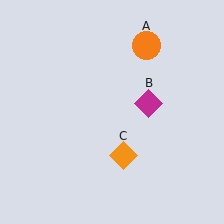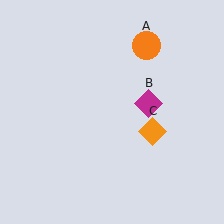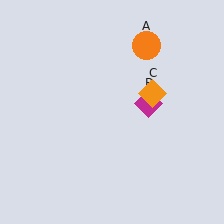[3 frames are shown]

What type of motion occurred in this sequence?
The orange diamond (object C) rotated counterclockwise around the center of the scene.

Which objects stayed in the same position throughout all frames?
Orange circle (object A) and magenta diamond (object B) remained stationary.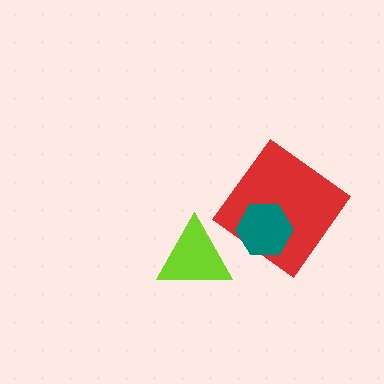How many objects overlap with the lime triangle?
0 objects overlap with the lime triangle.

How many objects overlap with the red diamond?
1 object overlaps with the red diamond.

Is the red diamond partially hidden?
Yes, it is partially covered by another shape.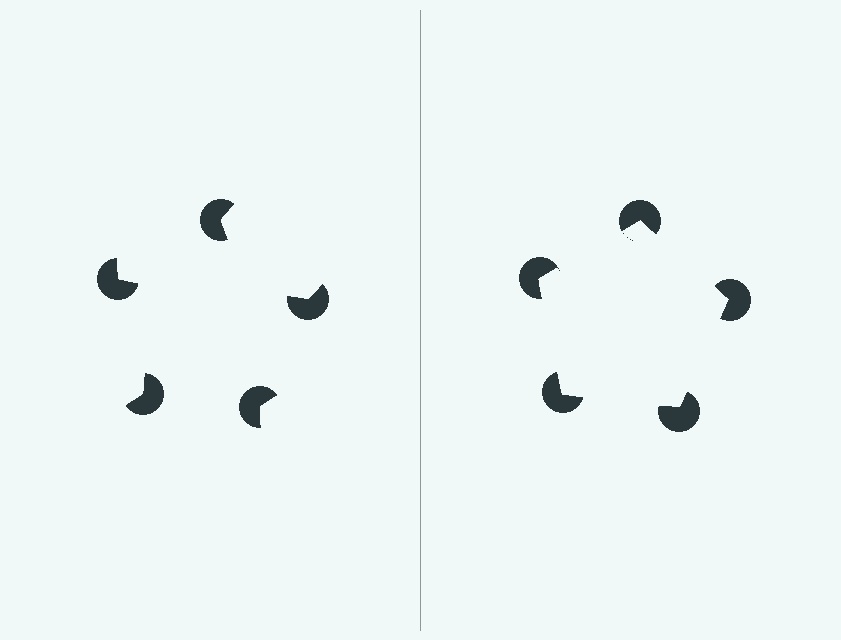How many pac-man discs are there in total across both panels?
10 — 5 on each side.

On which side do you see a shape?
An illusory pentagon appears on the right side. On the left side the wedge cuts are rotated, so no coherent shape forms.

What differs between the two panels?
The pac-man discs are positioned identically on both sides; only the wedge orientations differ. On the right they align to a pentagon; on the left they are misaligned.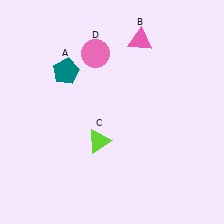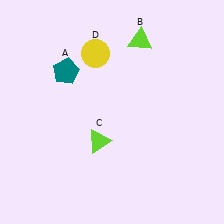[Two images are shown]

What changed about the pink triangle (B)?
In Image 1, B is pink. In Image 2, it changed to lime.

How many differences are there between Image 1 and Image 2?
There are 2 differences between the two images.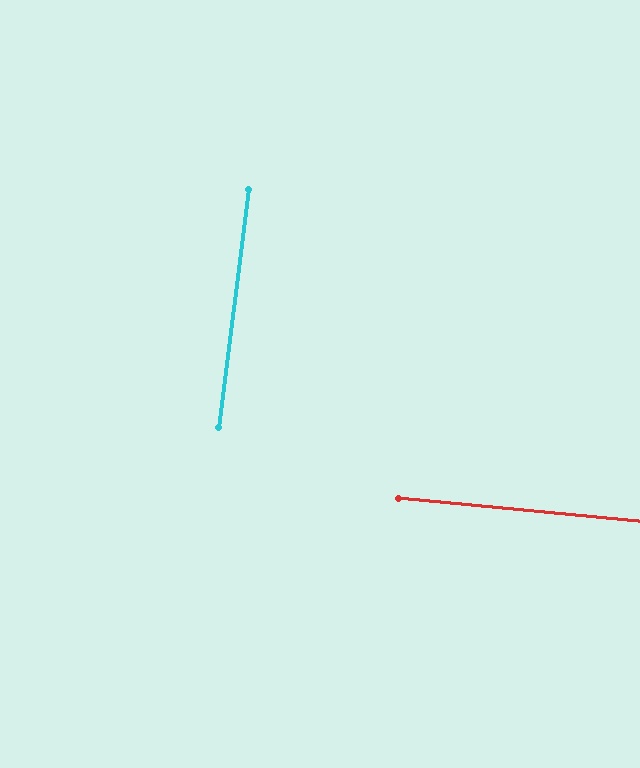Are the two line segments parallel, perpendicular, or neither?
Perpendicular — they meet at approximately 88°.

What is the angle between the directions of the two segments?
Approximately 88 degrees.